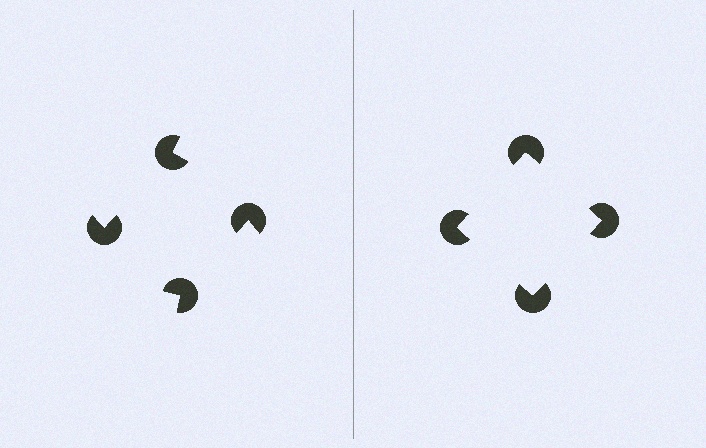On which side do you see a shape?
An illusory square appears on the right side. On the left side the wedge cuts are rotated, so no coherent shape forms.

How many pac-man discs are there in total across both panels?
8 — 4 on each side.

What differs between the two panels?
The pac-man discs are positioned identically on both sides; only the wedge orientations differ. On the right they align to a square; on the left they are misaligned.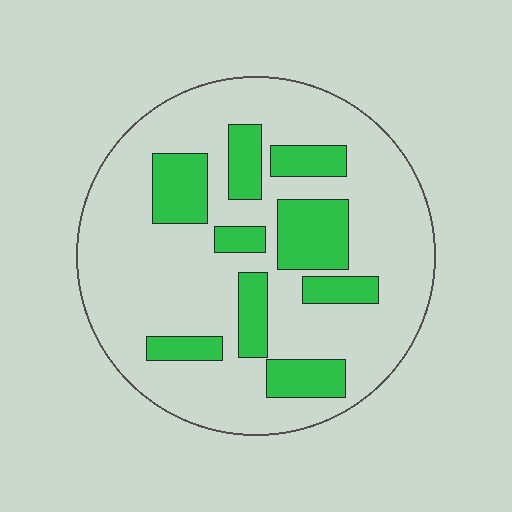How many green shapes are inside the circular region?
9.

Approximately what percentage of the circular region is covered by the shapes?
Approximately 25%.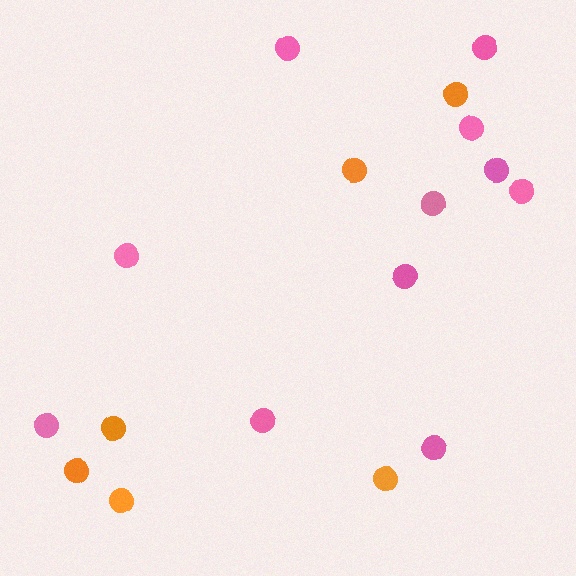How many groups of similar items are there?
There are 2 groups: one group of orange circles (6) and one group of pink circles (11).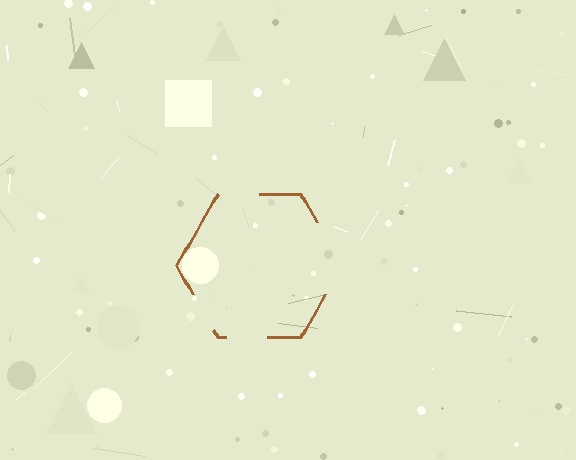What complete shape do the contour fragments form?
The contour fragments form a hexagon.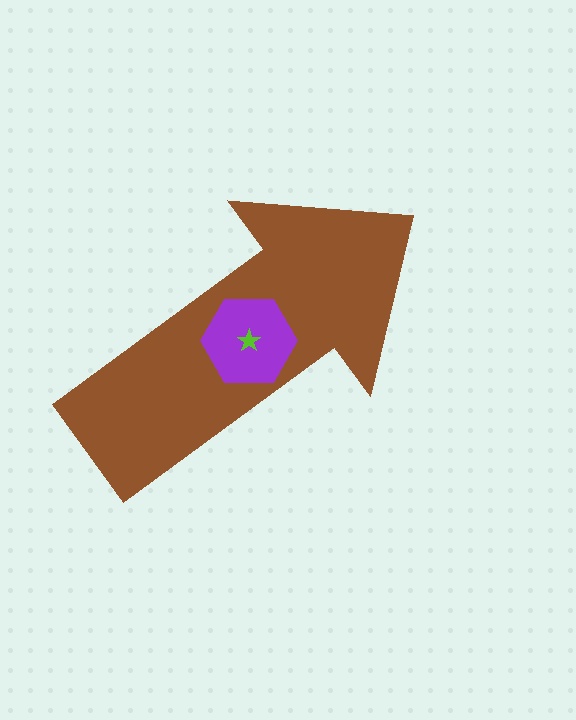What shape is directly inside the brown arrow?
The purple hexagon.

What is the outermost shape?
The brown arrow.